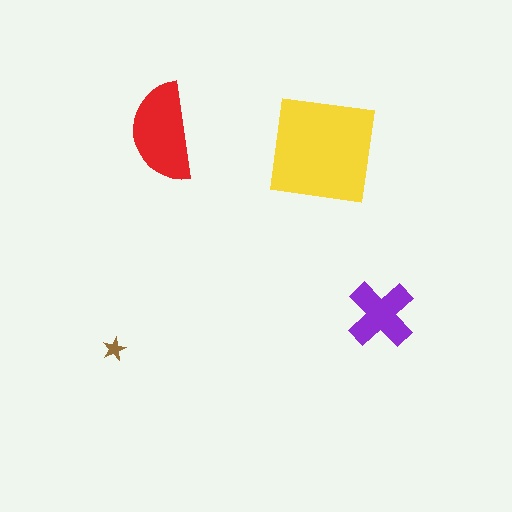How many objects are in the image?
There are 4 objects in the image.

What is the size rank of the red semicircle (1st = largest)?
2nd.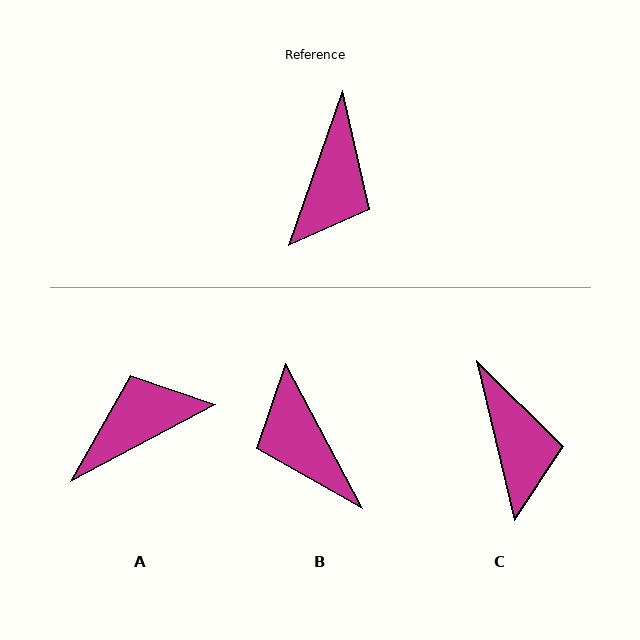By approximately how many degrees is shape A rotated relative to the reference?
Approximately 137 degrees counter-clockwise.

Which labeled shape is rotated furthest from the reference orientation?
A, about 137 degrees away.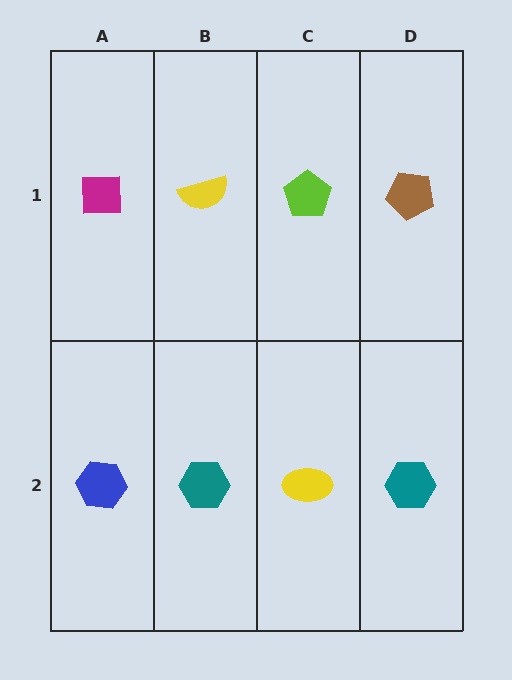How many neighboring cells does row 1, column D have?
2.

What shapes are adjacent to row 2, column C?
A lime pentagon (row 1, column C), a teal hexagon (row 2, column B), a teal hexagon (row 2, column D).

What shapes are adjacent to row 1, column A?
A blue hexagon (row 2, column A), a yellow semicircle (row 1, column B).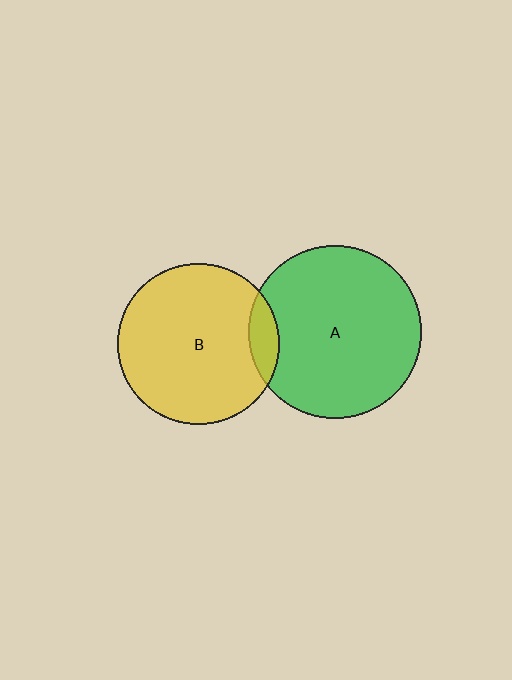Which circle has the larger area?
Circle A (green).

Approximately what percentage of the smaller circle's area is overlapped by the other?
Approximately 10%.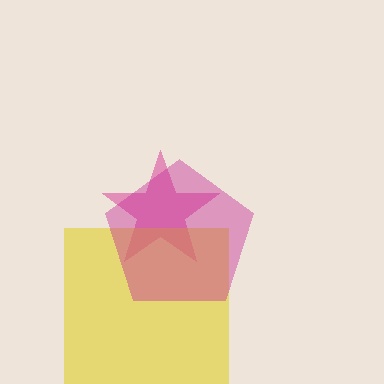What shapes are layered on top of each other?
The layered shapes are: a pink star, a yellow square, a magenta pentagon.